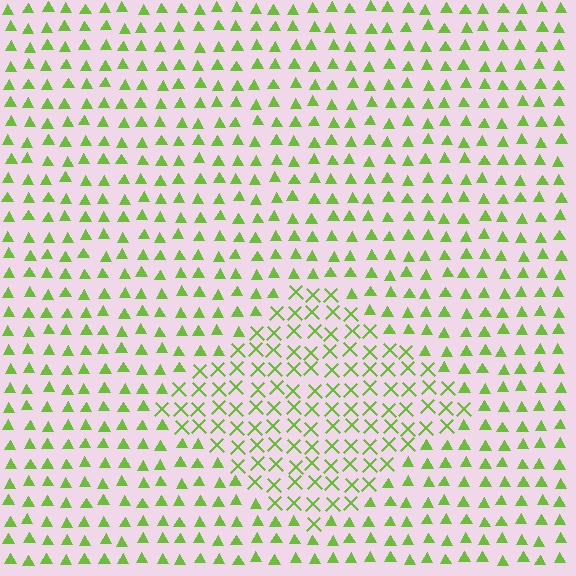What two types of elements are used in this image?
The image uses X marks inside the diamond region and triangles outside it.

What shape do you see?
I see a diamond.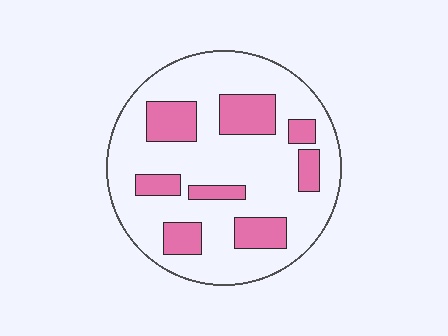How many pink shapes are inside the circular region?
8.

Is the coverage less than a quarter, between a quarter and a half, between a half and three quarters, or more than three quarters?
Between a quarter and a half.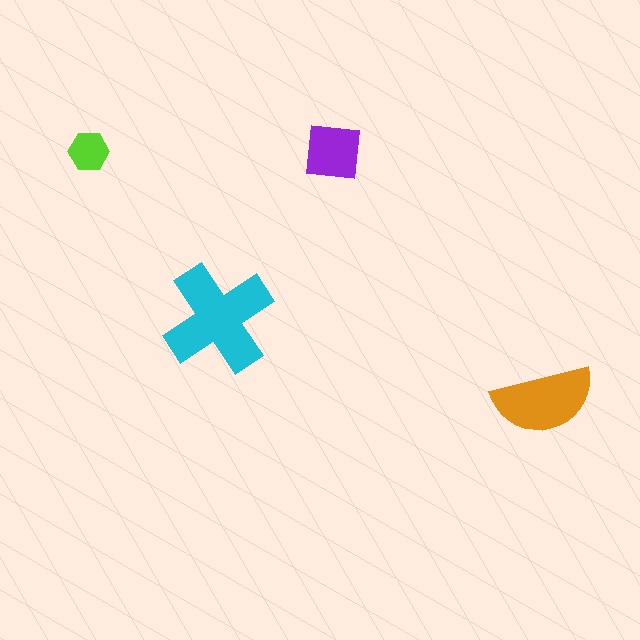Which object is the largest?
The cyan cross.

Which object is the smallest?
The lime hexagon.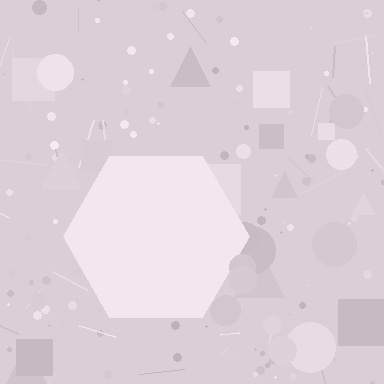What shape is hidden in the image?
A hexagon is hidden in the image.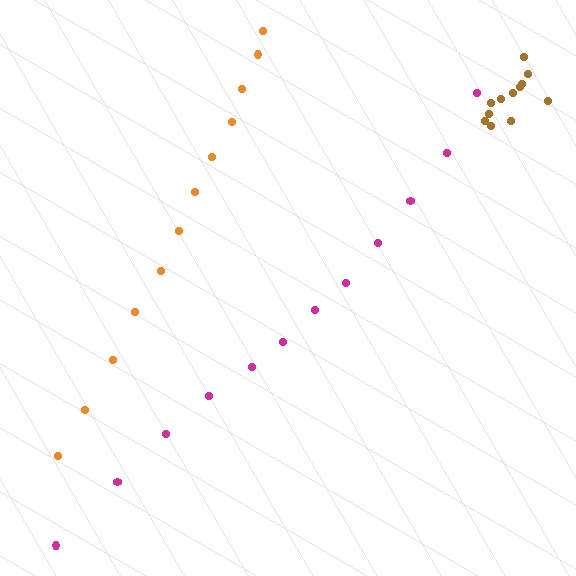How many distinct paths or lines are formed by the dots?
There are 3 distinct paths.